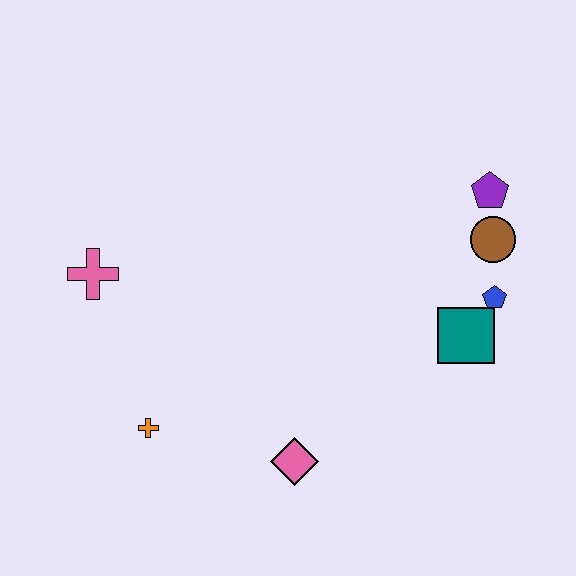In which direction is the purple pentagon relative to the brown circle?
The purple pentagon is above the brown circle.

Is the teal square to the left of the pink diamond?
No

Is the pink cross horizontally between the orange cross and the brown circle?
No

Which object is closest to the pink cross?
The orange cross is closest to the pink cross.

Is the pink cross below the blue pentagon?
No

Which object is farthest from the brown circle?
The pink cross is farthest from the brown circle.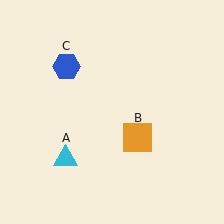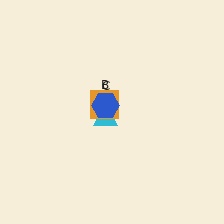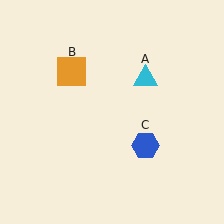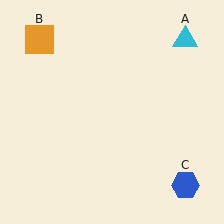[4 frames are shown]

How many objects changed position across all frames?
3 objects changed position: cyan triangle (object A), orange square (object B), blue hexagon (object C).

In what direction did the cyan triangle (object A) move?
The cyan triangle (object A) moved up and to the right.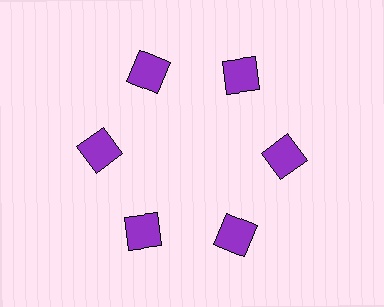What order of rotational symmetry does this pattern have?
This pattern has 6-fold rotational symmetry.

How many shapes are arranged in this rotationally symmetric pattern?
There are 6 shapes, arranged in 6 groups of 1.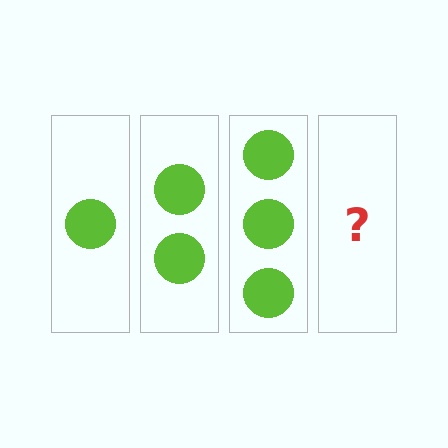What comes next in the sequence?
The next element should be 4 circles.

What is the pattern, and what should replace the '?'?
The pattern is that each step adds one more circle. The '?' should be 4 circles.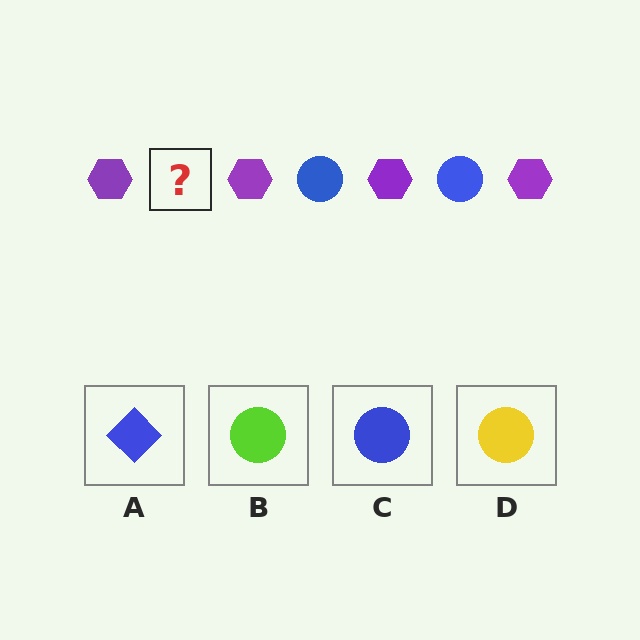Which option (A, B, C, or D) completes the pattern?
C.